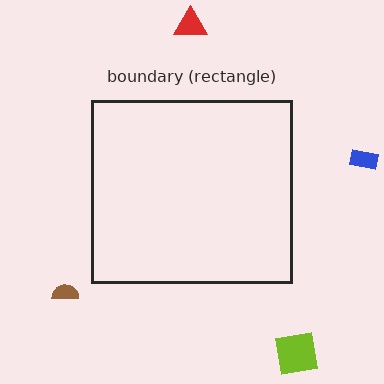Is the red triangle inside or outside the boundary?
Outside.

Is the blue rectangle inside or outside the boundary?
Outside.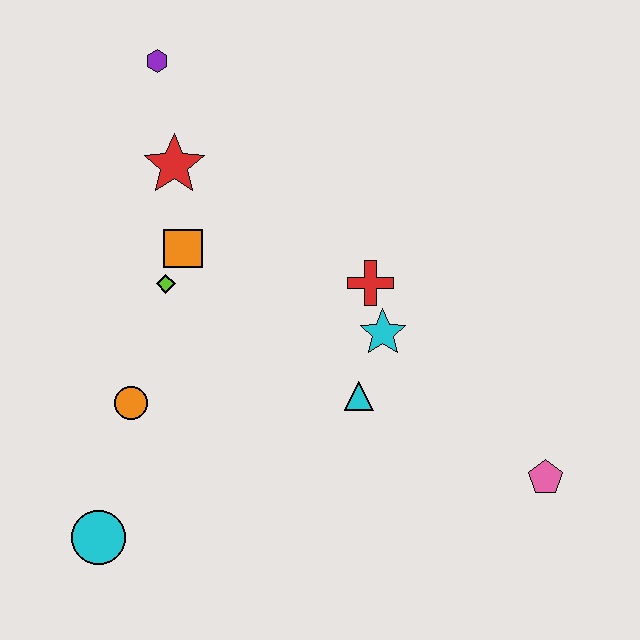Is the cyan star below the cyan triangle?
No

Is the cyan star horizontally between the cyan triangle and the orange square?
No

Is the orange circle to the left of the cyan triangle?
Yes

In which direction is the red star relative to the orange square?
The red star is above the orange square.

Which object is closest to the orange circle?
The lime diamond is closest to the orange circle.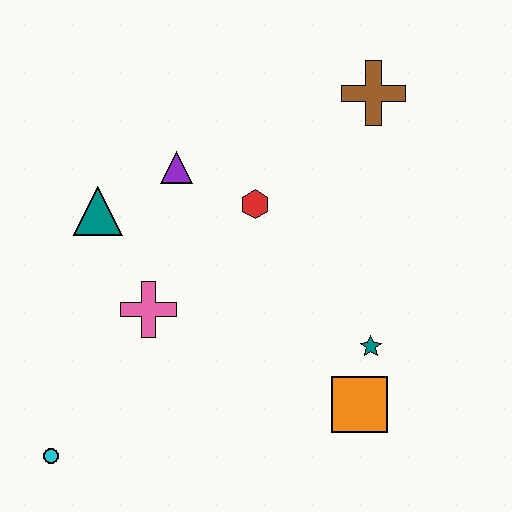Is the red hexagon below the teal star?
No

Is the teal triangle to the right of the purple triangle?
No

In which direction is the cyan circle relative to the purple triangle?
The cyan circle is below the purple triangle.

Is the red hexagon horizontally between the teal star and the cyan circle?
Yes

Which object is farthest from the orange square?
The teal triangle is farthest from the orange square.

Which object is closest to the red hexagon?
The purple triangle is closest to the red hexagon.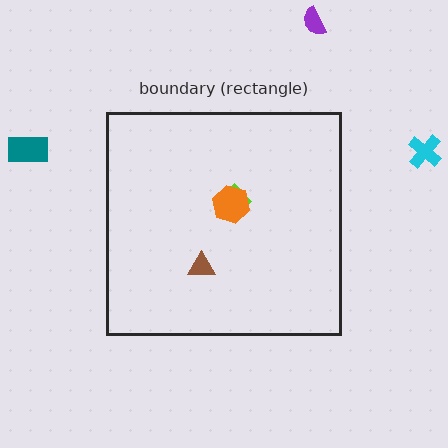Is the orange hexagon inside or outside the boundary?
Inside.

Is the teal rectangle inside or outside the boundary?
Outside.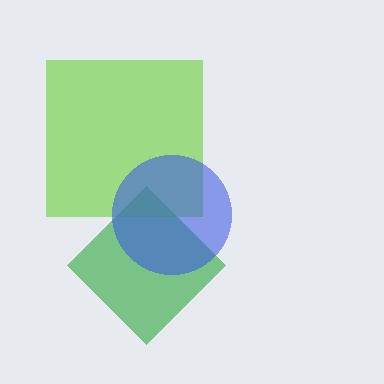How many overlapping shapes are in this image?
There are 3 overlapping shapes in the image.